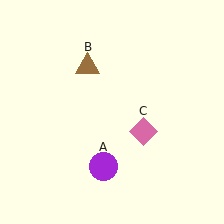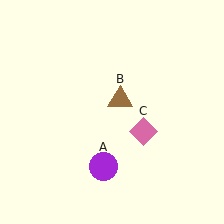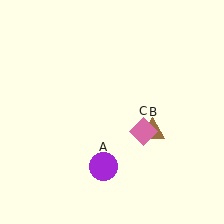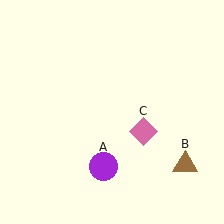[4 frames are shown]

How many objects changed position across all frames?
1 object changed position: brown triangle (object B).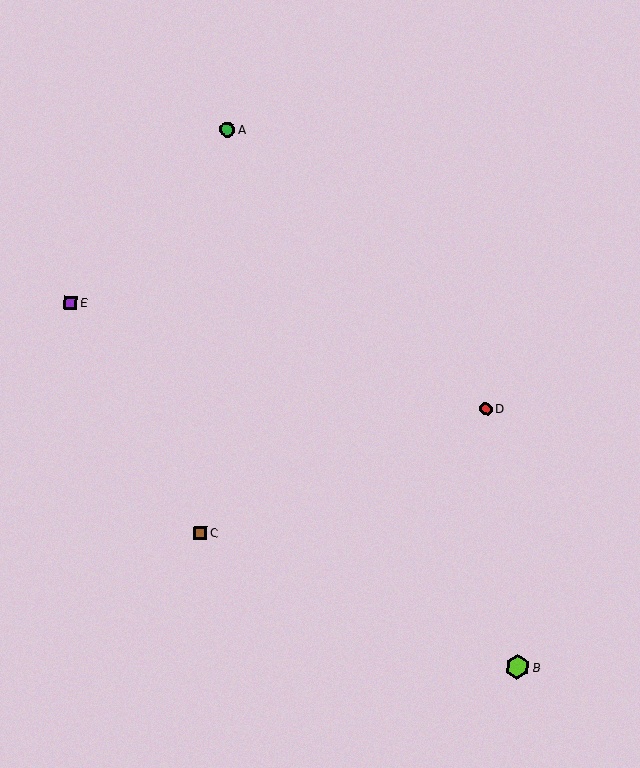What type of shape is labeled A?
Shape A is a green circle.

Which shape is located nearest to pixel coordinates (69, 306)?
The purple square (labeled E) at (71, 303) is nearest to that location.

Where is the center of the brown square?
The center of the brown square is at (200, 533).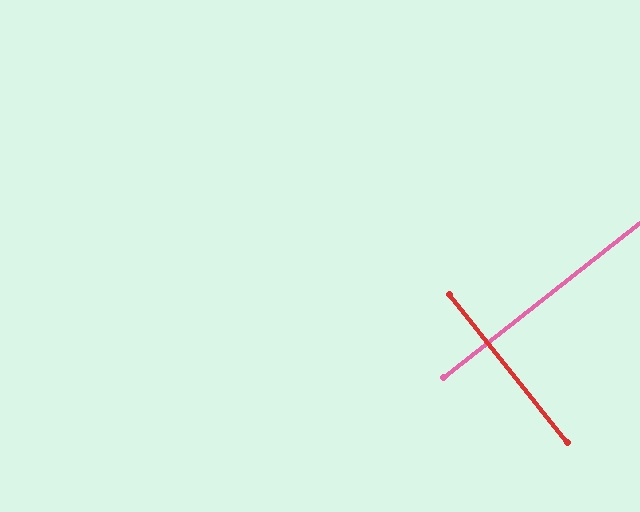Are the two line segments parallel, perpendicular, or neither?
Perpendicular — they meet at approximately 90°.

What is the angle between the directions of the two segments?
Approximately 90 degrees.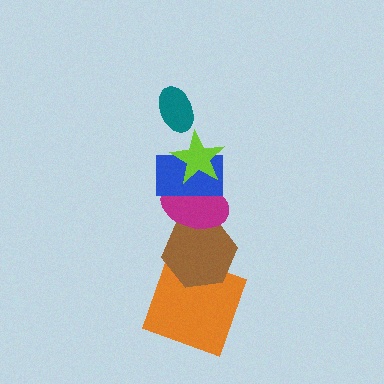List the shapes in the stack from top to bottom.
From top to bottom: the teal ellipse, the lime star, the blue rectangle, the magenta ellipse, the brown hexagon, the orange square.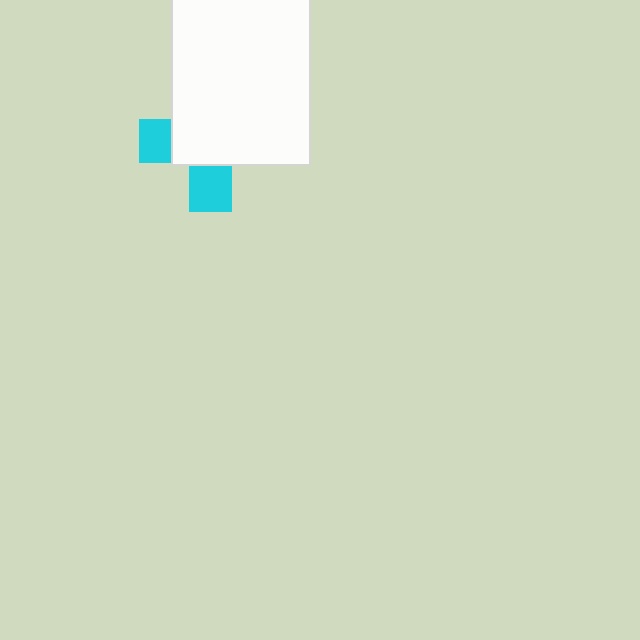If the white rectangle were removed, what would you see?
You would see the complete cyan cross.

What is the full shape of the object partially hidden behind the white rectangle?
The partially hidden object is a cyan cross.